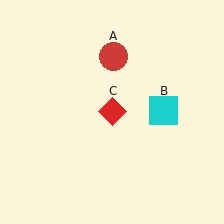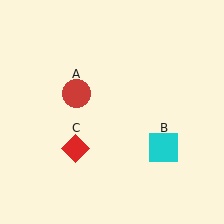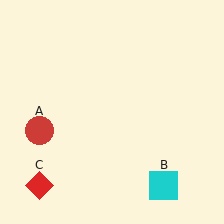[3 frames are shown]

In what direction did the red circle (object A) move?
The red circle (object A) moved down and to the left.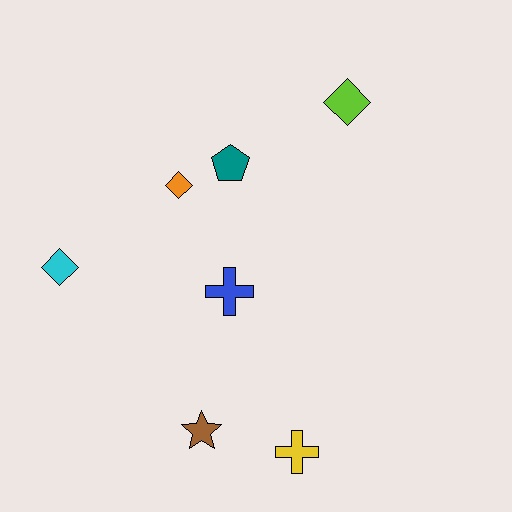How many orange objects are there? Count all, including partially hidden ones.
There is 1 orange object.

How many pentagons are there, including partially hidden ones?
There is 1 pentagon.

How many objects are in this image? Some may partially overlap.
There are 7 objects.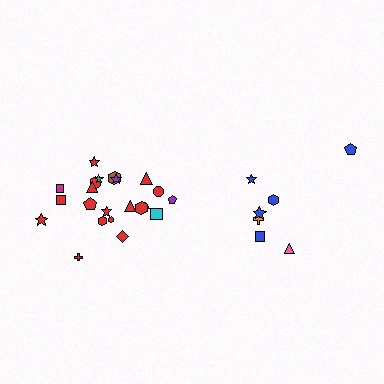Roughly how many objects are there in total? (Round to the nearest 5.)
Roughly 30 objects in total.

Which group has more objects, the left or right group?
The left group.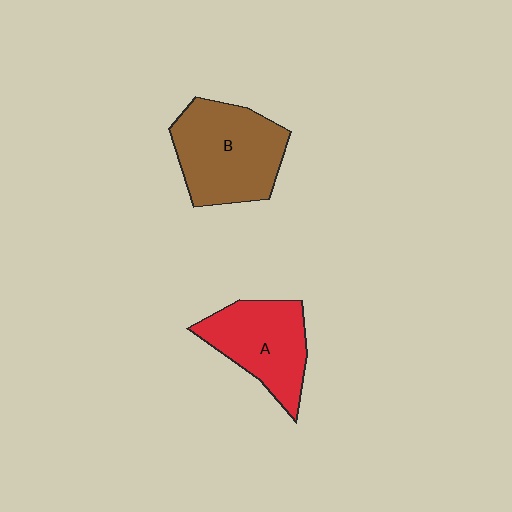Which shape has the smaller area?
Shape A (red).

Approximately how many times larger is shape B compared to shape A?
Approximately 1.2 times.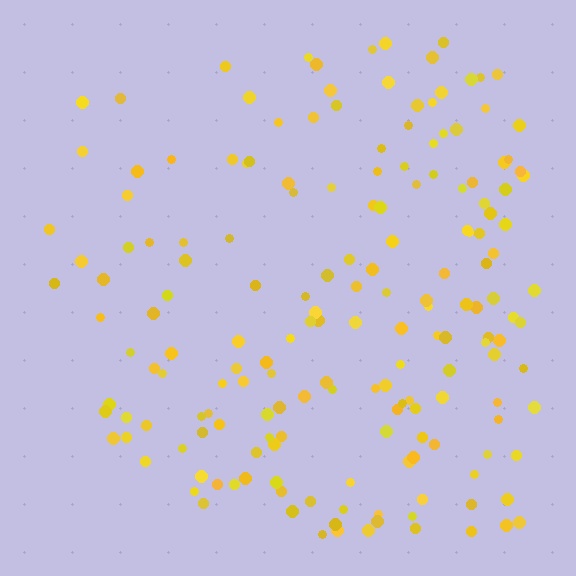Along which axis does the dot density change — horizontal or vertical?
Horizontal.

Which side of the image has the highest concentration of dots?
The right.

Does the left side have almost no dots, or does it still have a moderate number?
Still a moderate number, just noticeably fewer than the right.